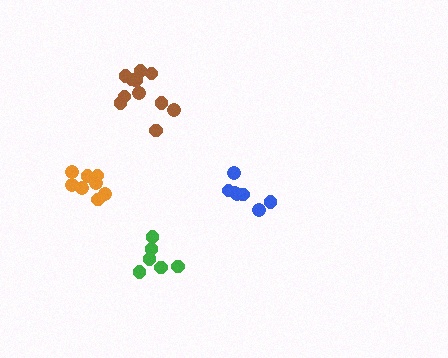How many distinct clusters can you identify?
There are 4 distinct clusters.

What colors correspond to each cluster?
The clusters are colored: brown, blue, orange, green.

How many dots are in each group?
Group 1: 11 dots, Group 2: 7 dots, Group 3: 8 dots, Group 4: 6 dots (32 total).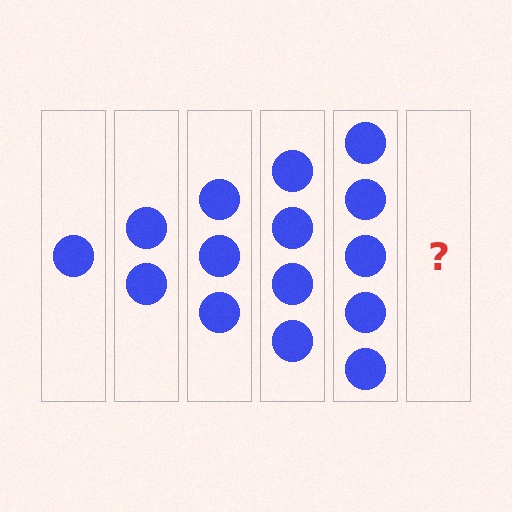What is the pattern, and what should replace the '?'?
The pattern is that each step adds one more circle. The '?' should be 6 circles.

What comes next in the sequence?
The next element should be 6 circles.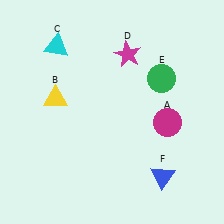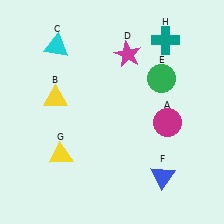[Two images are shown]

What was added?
A yellow triangle (G), a teal cross (H) were added in Image 2.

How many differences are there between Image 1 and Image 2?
There are 2 differences between the two images.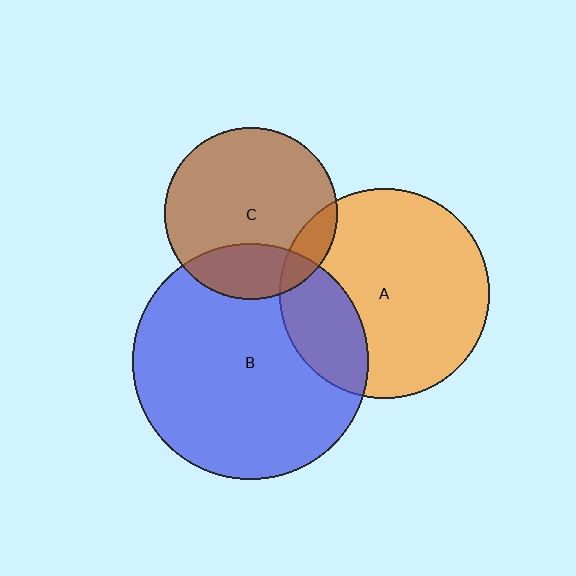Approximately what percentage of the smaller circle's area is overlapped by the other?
Approximately 10%.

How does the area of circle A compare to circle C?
Approximately 1.5 times.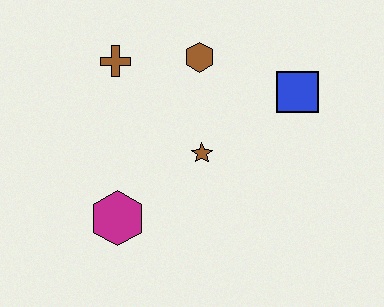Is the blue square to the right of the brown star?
Yes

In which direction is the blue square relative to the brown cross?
The blue square is to the right of the brown cross.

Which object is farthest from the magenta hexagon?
The blue square is farthest from the magenta hexagon.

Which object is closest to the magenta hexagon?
The brown star is closest to the magenta hexagon.